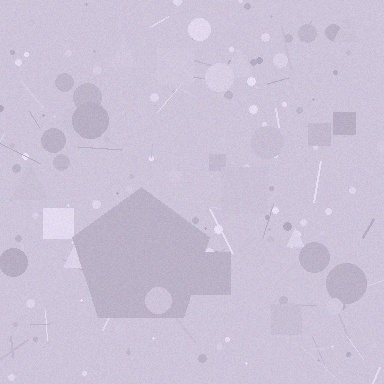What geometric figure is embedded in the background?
A pentagon is embedded in the background.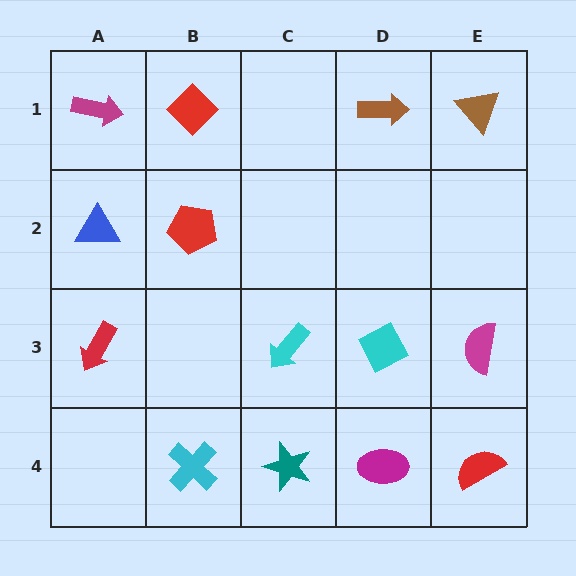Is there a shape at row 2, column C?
No, that cell is empty.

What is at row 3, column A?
A red arrow.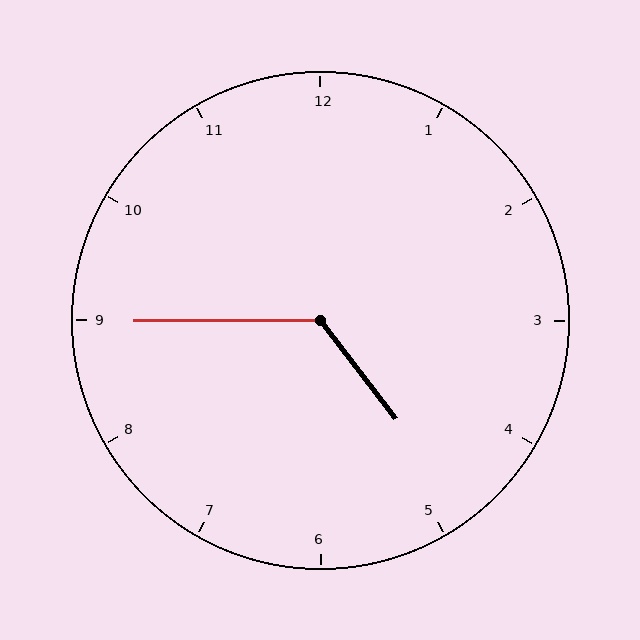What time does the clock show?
4:45.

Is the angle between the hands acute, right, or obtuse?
It is obtuse.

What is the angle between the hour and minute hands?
Approximately 128 degrees.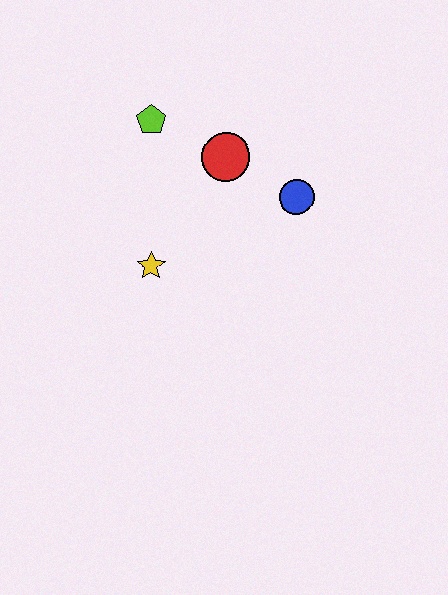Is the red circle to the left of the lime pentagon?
No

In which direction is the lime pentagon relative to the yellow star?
The lime pentagon is above the yellow star.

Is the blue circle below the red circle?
Yes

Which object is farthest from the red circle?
The yellow star is farthest from the red circle.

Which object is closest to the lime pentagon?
The red circle is closest to the lime pentagon.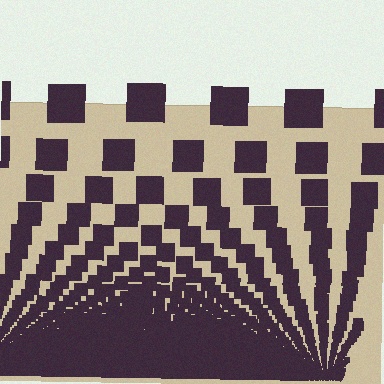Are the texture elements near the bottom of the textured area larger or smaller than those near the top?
Smaller. The gradient is inverted — elements near the bottom are smaller and denser.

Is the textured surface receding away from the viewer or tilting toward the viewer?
The surface appears to tilt toward the viewer. Texture elements get larger and sparser toward the top.